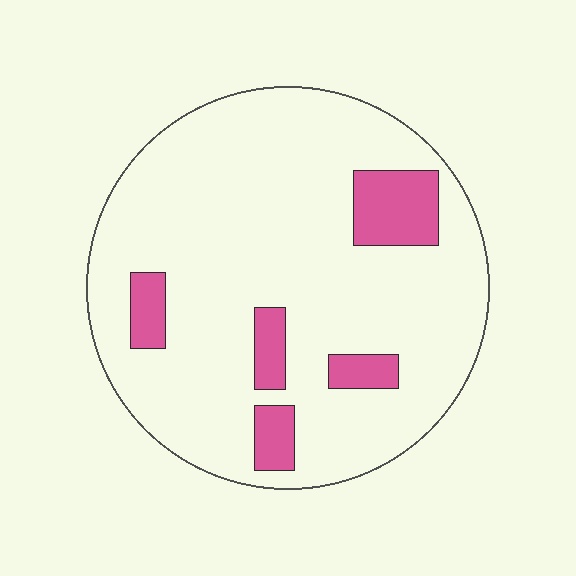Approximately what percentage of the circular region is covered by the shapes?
Approximately 15%.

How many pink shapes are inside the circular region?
5.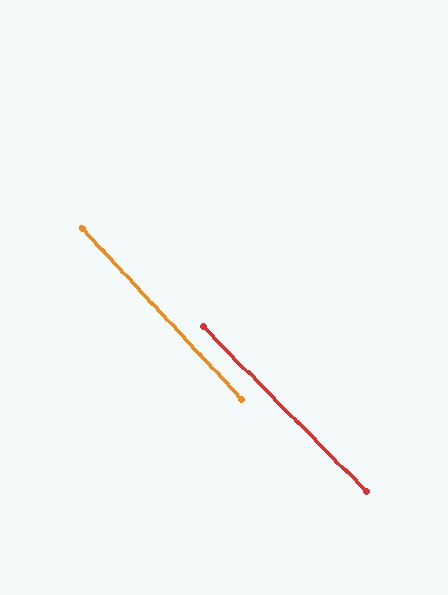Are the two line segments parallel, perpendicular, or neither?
Parallel — their directions differ by only 2.0°.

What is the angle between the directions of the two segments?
Approximately 2 degrees.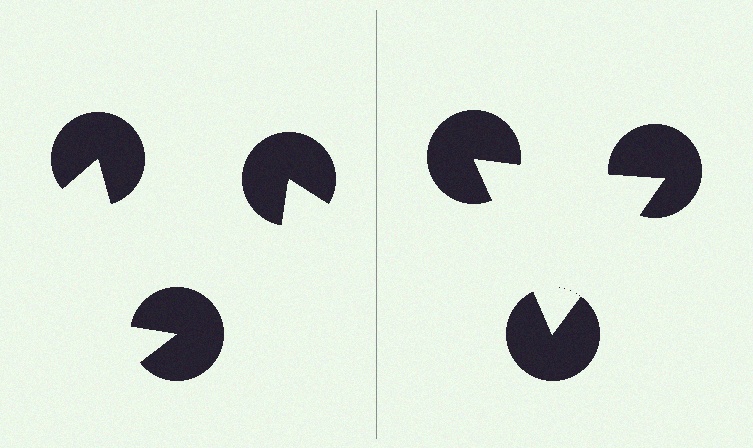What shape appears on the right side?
An illusory triangle.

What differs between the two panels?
The pac-man discs are positioned identically on both sides; only the wedge orientations differ. On the right they align to a triangle; on the left they are misaligned.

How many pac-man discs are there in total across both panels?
6 — 3 on each side.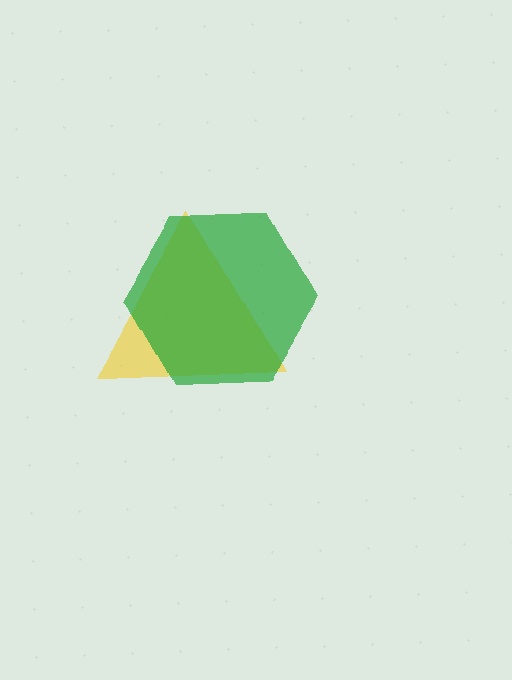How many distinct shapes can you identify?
There are 2 distinct shapes: a yellow triangle, a green hexagon.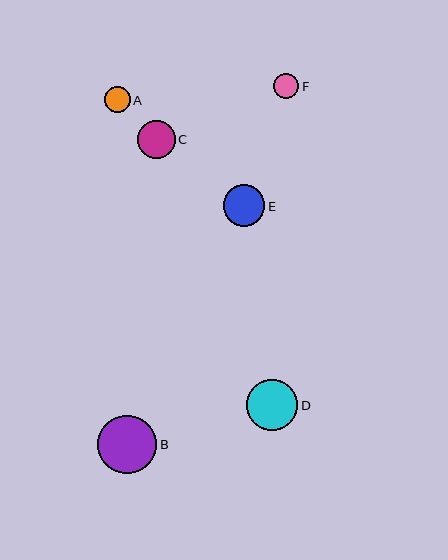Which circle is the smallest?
Circle A is the smallest with a size of approximately 26 pixels.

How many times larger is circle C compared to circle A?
Circle C is approximately 1.5 times the size of circle A.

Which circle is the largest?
Circle B is the largest with a size of approximately 59 pixels.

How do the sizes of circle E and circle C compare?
Circle E and circle C are approximately the same size.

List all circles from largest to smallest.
From largest to smallest: B, D, E, C, F, A.